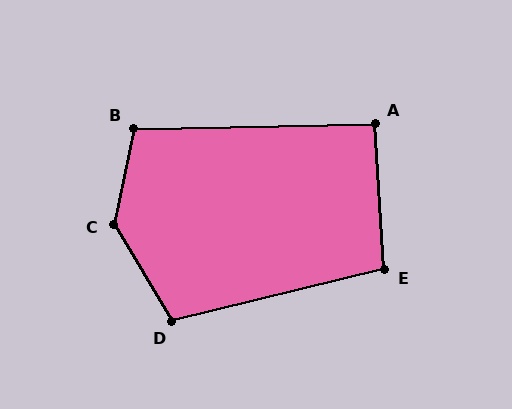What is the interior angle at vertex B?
Approximately 103 degrees (obtuse).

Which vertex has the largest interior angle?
C, at approximately 137 degrees.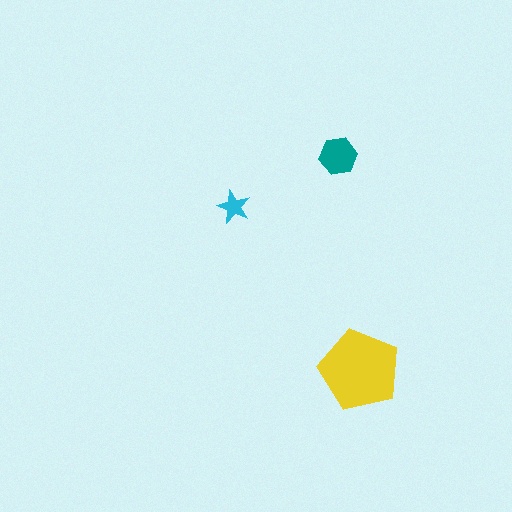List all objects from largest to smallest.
The yellow pentagon, the teal hexagon, the cyan star.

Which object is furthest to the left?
The cyan star is leftmost.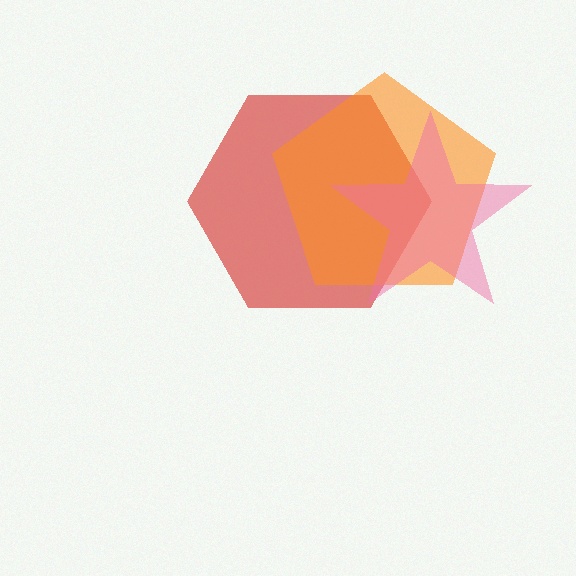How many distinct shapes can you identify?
There are 3 distinct shapes: a red hexagon, an orange pentagon, a pink star.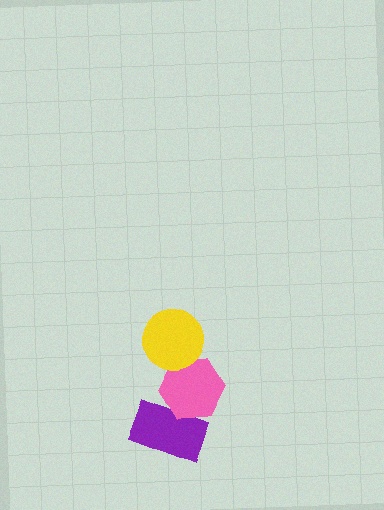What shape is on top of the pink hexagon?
The yellow circle is on top of the pink hexagon.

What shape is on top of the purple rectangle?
The pink hexagon is on top of the purple rectangle.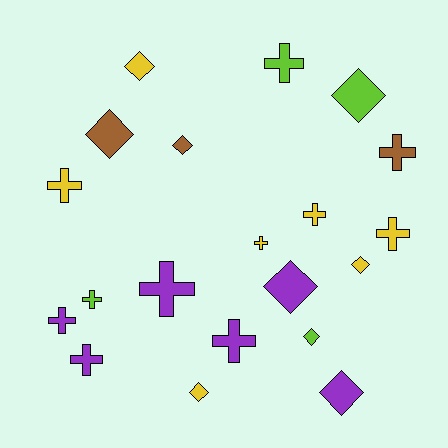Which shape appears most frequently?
Cross, with 11 objects.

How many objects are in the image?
There are 20 objects.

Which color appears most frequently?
Yellow, with 7 objects.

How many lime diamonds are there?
There are 2 lime diamonds.